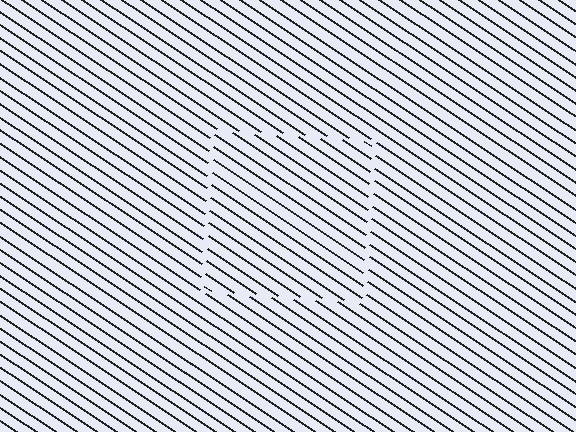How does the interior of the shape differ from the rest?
The interior of the shape contains the same grating, shifted by half a period — the contour is defined by the phase discontinuity where line-ends from the inner and outer gratings abut.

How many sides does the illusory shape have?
4 sides — the line-ends trace a square.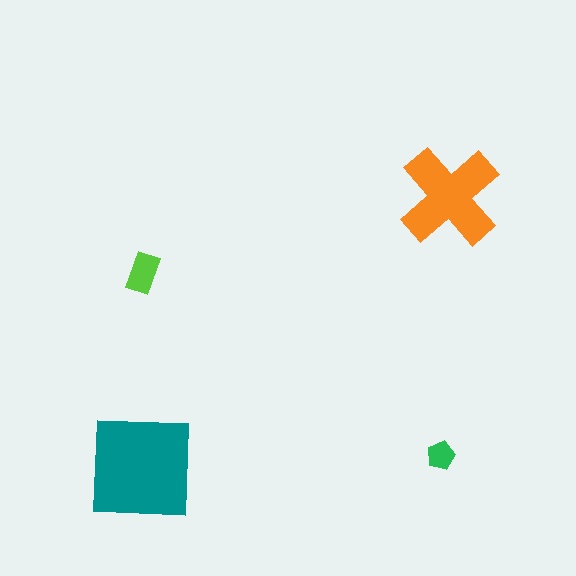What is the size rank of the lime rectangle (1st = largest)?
3rd.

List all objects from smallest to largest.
The green pentagon, the lime rectangle, the orange cross, the teal square.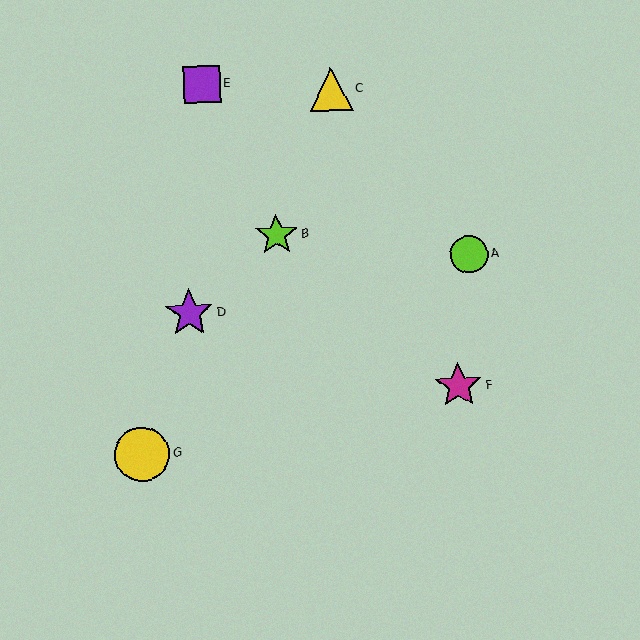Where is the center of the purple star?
The center of the purple star is at (189, 313).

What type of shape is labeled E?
Shape E is a purple square.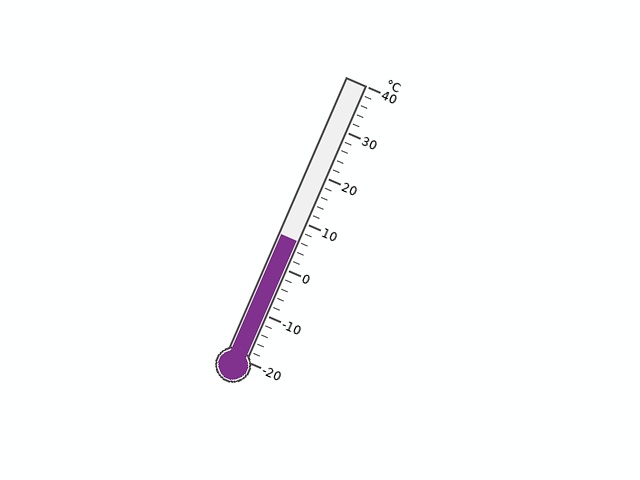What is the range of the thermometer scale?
The thermometer scale ranges from -20°C to 40°C.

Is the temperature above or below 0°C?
The temperature is above 0°C.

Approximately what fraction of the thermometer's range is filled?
The thermometer is filled to approximately 45% of its range.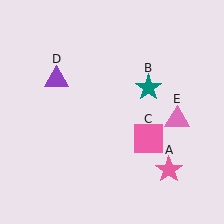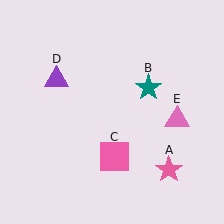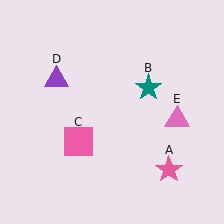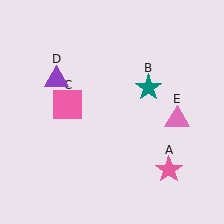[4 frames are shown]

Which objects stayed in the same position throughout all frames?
Pink star (object A) and teal star (object B) and purple triangle (object D) and pink triangle (object E) remained stationary.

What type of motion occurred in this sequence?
The pink square (object C) rotated clockwise around the center of the scene.